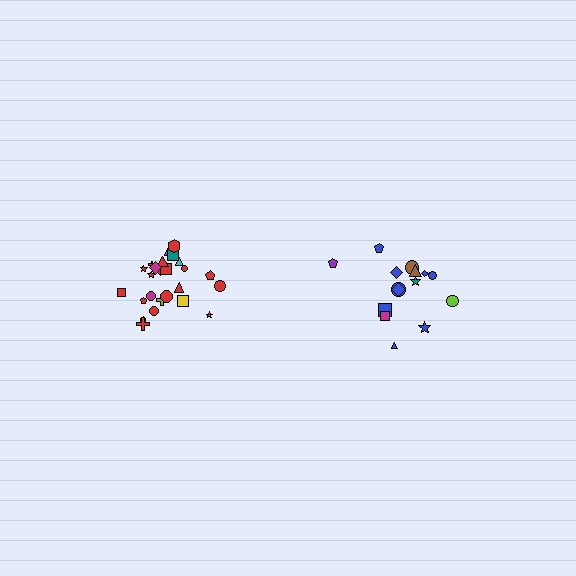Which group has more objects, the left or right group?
The left group.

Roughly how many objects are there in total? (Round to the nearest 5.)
Roughly 40 objects in total.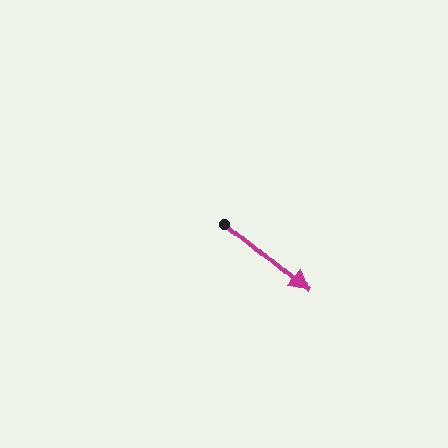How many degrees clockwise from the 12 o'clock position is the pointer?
Approximately 130 degrees.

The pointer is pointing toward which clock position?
Roughly 4 o'clock.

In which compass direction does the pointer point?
Southeast.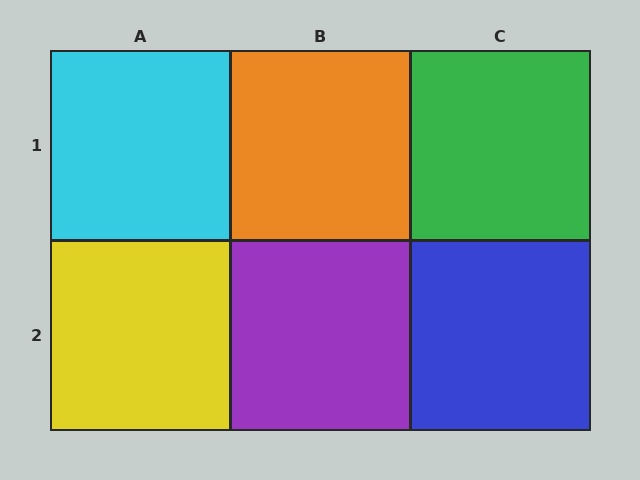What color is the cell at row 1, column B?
Orange.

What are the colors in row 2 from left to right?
Yellow, purple, blue.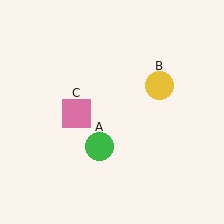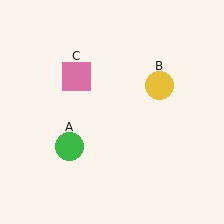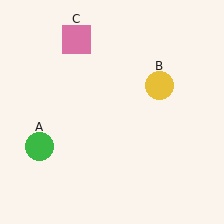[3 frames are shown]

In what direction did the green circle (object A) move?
The green circle (object A) moved left.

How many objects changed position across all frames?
2 objects changed position: green circle (object A), pink square (object C).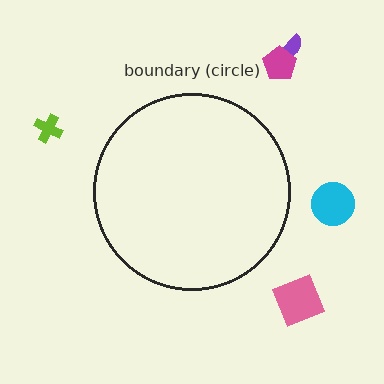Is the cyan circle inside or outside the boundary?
Outside.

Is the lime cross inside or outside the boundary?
Outside.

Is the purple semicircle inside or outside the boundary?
Outside.